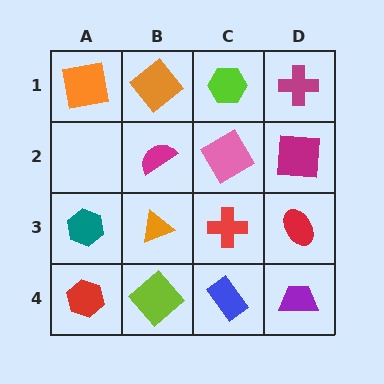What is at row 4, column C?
A blue rectangle.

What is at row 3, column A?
A teal hexagon.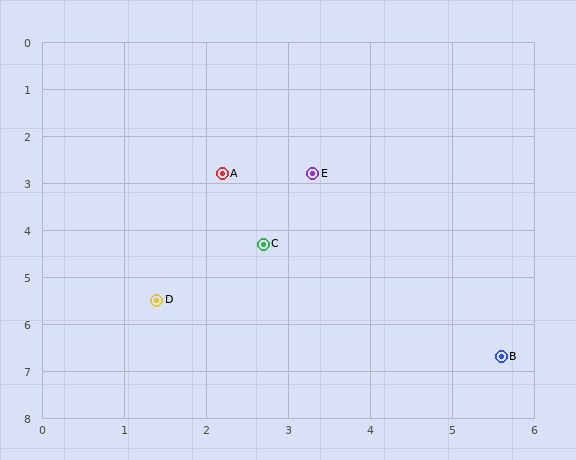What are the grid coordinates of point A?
Point A is at approximately (2.2, 2.8).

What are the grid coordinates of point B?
Point B is at approximately (5.6, 6.7).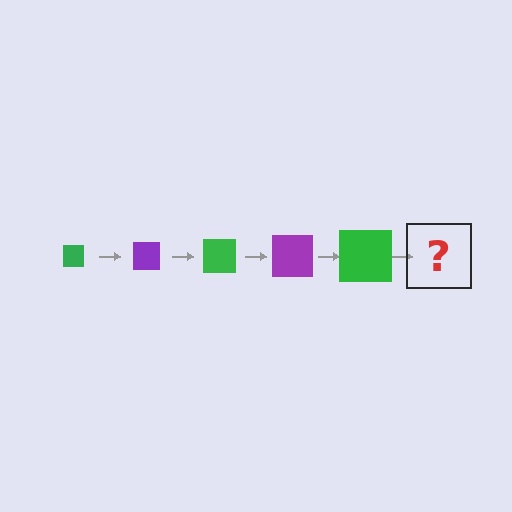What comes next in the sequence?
The next element should be a purple square, larger than the previous one.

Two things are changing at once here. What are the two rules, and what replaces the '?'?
The two rules are that the square grows larger each step and the color cycles through green and purple. The '?' should be a purple square, larger than the previous one.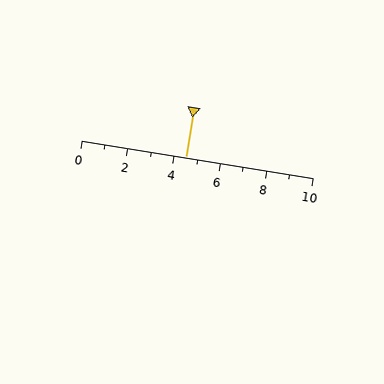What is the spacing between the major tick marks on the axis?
The major ticks are spaced 2 apart.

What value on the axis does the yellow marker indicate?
The marker indicates approximately 4.5.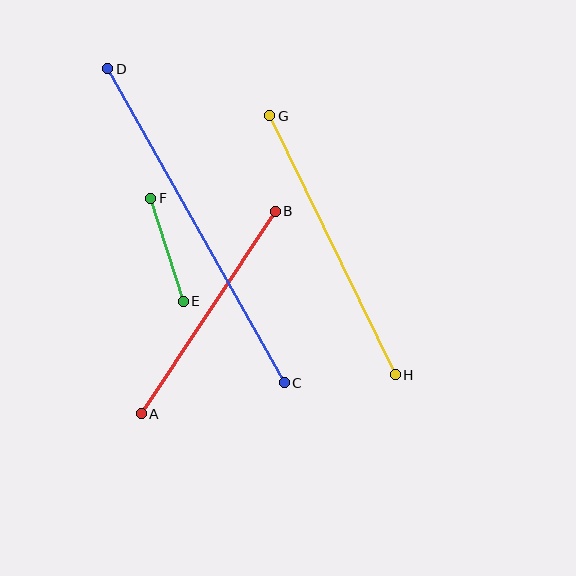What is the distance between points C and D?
The distance is approximately 360 pixels.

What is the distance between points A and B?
The distance is approximately 243 pixels.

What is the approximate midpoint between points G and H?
The midpoint is at approximately (332, 245) pixels.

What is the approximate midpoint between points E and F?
The midpoint is at approximately (167, 250) pixels.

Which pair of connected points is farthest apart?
Points C and D are farthest apart.